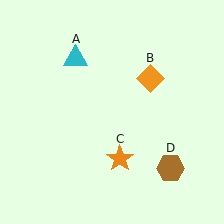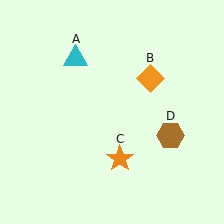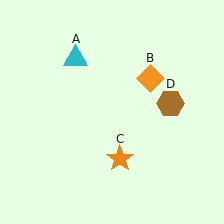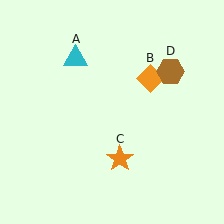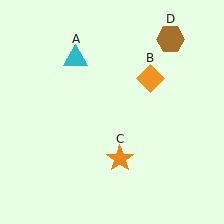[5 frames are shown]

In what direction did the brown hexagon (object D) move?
The brown hexagon (object D) moved up.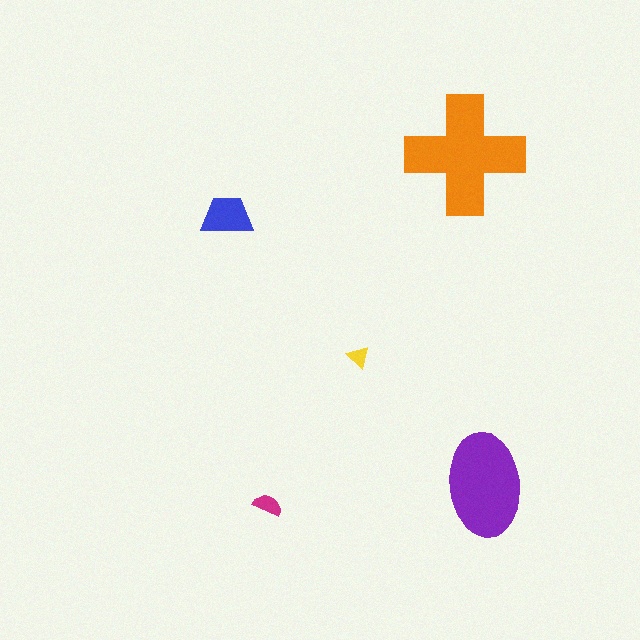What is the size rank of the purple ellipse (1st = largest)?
2nd.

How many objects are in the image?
There are 5 objects in the image.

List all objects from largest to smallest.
The orange cross, the purple ellipse, the blue trapezoid, the magenta semicircle, the yellow triangle.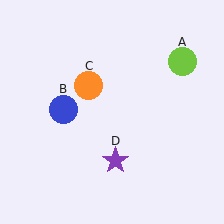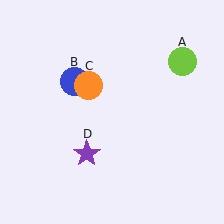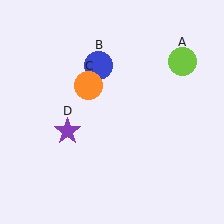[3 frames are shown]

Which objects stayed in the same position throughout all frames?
Lime circle (object A) and orange circle (object C) remained stationary.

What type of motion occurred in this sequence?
The blue circle (object B), purple star (object D) rotated clockwise around the center of the scene.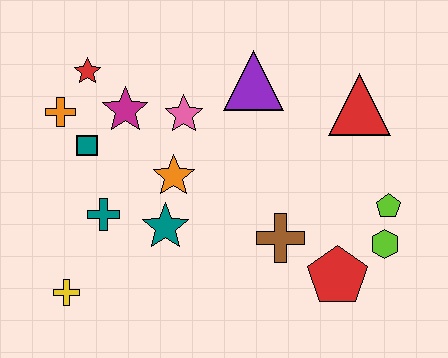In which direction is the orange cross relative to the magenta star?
The orange cross is to the left of the magenta star.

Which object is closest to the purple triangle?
The pink star is closest to the purple triangle.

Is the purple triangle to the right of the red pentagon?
No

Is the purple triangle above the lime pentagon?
Yes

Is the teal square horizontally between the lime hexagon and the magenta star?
No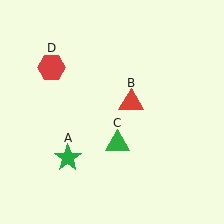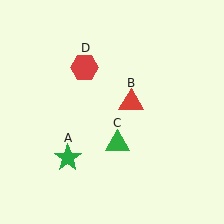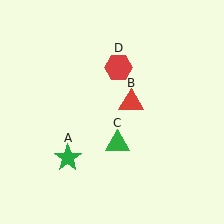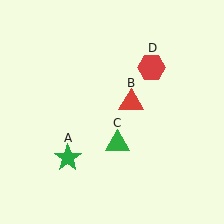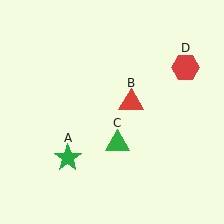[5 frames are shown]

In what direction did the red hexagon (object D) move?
The red hexagon (object D) moved right.